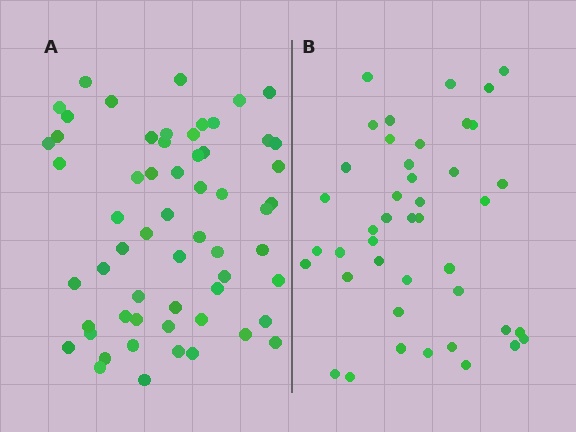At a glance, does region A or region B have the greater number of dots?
Region A (the left region) has more dots.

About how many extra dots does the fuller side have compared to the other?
Region A has approximately 15 more dots than region B.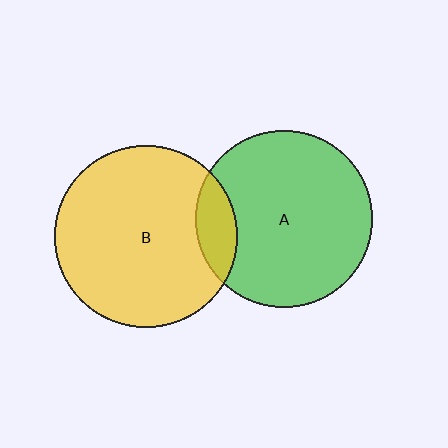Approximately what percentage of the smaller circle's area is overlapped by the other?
Approximately 15%.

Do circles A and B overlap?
Yes.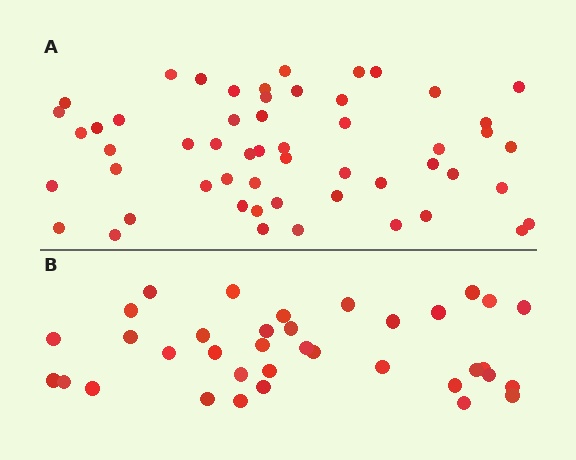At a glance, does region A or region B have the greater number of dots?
Region A (the top region) has more dots.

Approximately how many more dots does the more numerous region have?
Region A has approximately 20 more dots than region B.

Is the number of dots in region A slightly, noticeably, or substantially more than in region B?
Region A has substantially more. The ratio is roughly 1.5 to 1.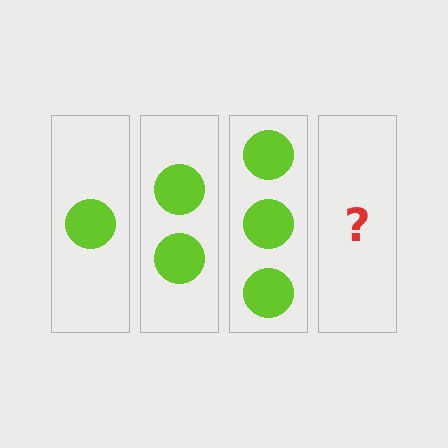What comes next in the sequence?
The next element should be 4 circles.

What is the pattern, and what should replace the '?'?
The pattern is that each step adds one more circle. The '?' should be 4 circles.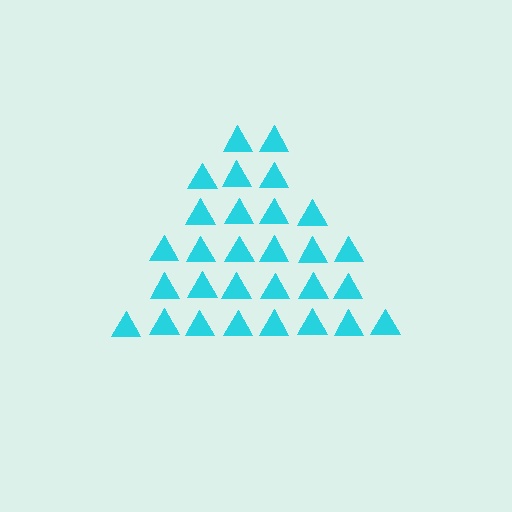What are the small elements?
The small elements are triangles.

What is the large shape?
The large shape is a triangle.